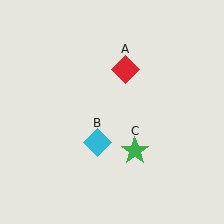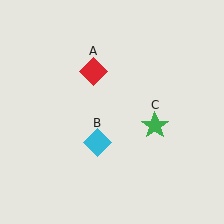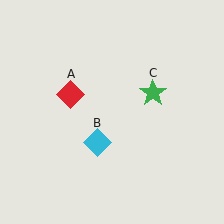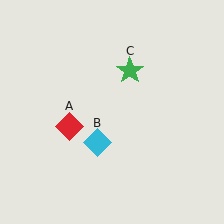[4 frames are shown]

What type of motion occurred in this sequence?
The red diamond (object A), green star (object C) rotated counterclockwise around the center of the scene.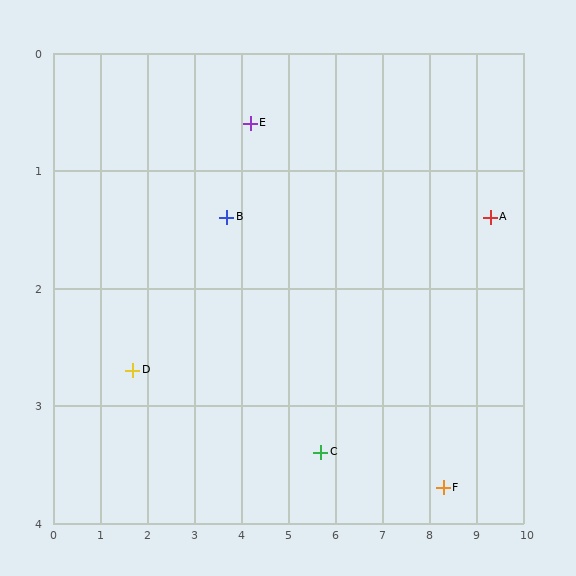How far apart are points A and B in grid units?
Points A and B are about 5.6 grid units apart.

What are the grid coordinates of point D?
Point D is at approximately (1.7, 2.7).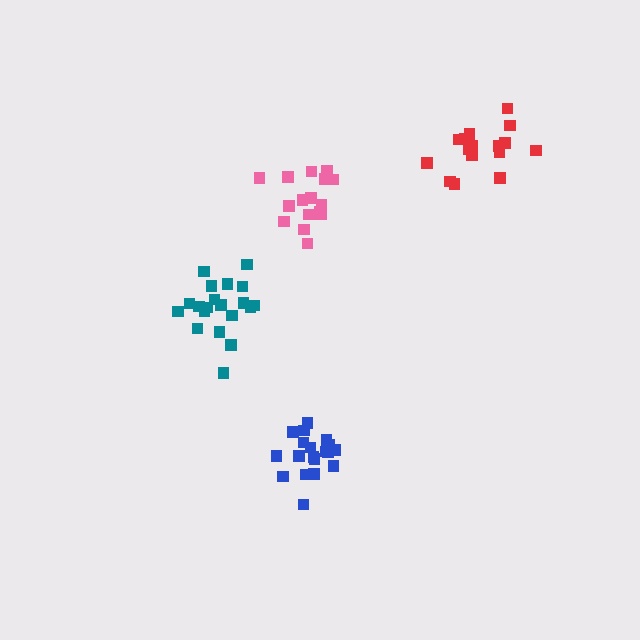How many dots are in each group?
Group 1: 20 dots, Group 2: 17 dots, Group 3: 17 dots, Group 4: 19 dots (73 total).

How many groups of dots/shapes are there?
There are 4 groups.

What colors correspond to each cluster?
The clusters are colored: teal, pink, red, blue.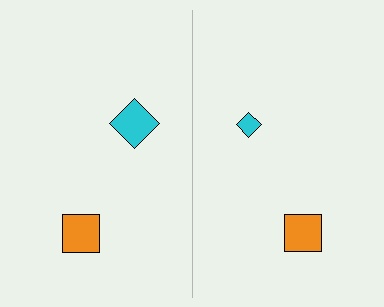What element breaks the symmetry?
The cyan diamond on the right side has a different size than its mirror counterpart.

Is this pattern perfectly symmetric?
No, the pattern is not perfectly symmetric. The cyan diamond on the right side has a different size than its mirror counterpart.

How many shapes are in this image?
There are 4 shapes in this image.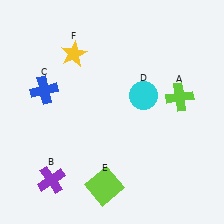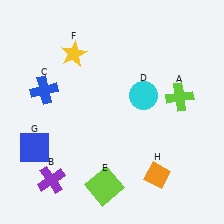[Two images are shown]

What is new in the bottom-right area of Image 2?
An orange diamond (H) was added in the bottom-right area of Image 2.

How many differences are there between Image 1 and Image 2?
There are 2 differences between the two images.